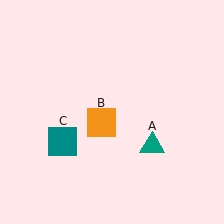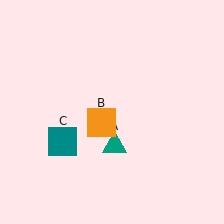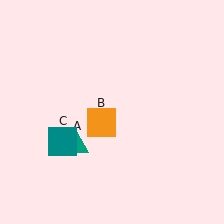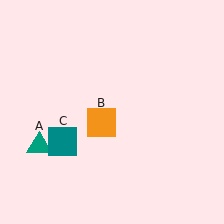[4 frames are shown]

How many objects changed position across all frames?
1 object changed position: teal triangle (object A).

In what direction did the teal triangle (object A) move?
The teal triangle (object A) moved left.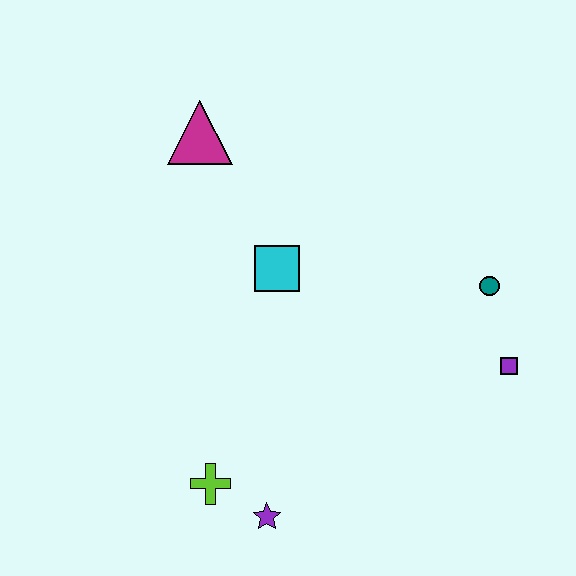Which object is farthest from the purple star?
The magenta triangle is farthest from the purple star.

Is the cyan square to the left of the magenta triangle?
No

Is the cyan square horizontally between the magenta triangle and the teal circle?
Yes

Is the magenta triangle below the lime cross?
No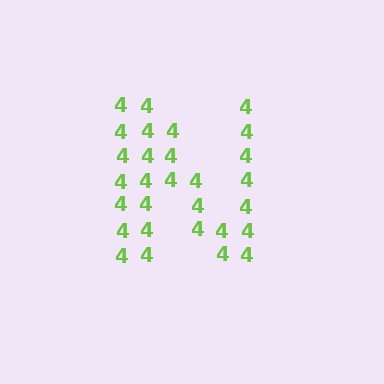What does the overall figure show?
The overall figure shows the letter N.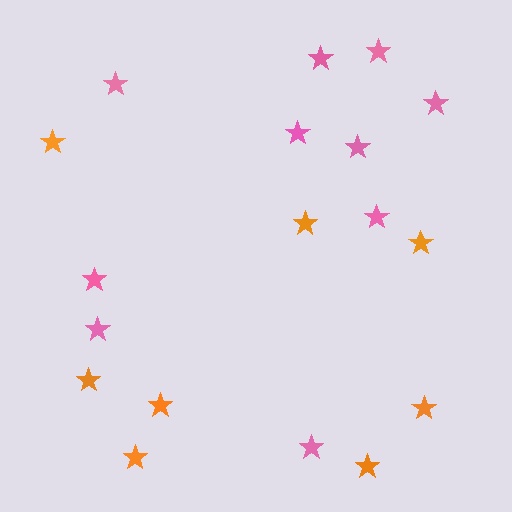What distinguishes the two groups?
There are 2 groups: one group of orange stars (8) and one group of pink stars (10).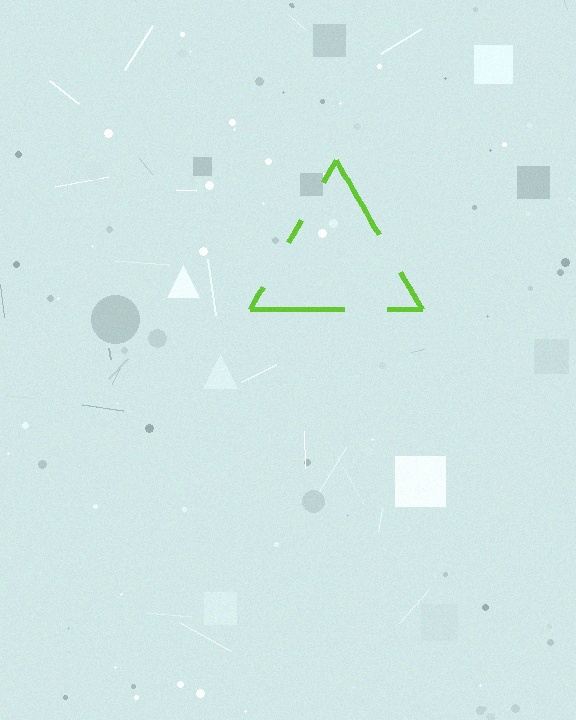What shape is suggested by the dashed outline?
The dashed outline suggests a triangle.